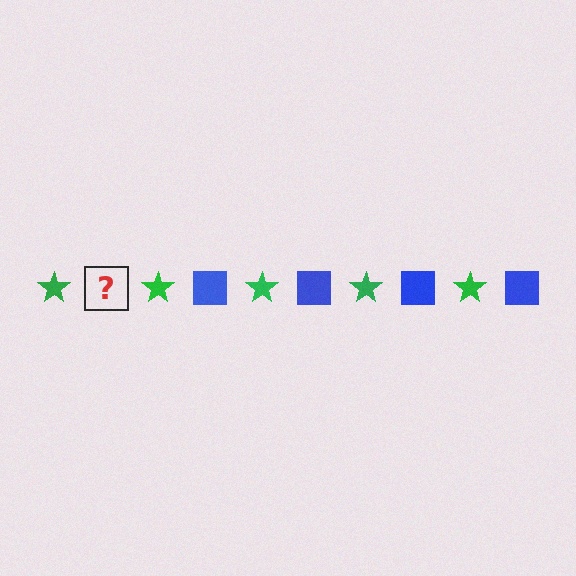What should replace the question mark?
The question mark should be replaced with a blue square.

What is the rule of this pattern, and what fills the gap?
The rule is that the pattern alternates between green star and blue square. The gap should be filled with a blue square.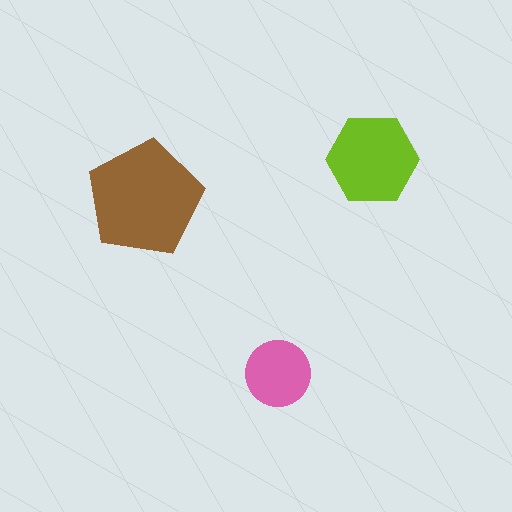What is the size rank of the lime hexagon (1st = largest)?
2nd.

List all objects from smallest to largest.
The pink circle, the lime hexagon, the brown pentagon.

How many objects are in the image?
There are 3 objects in the image.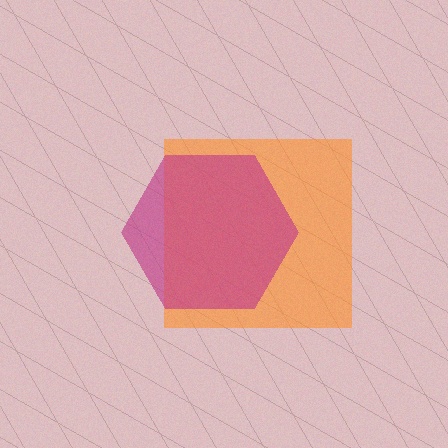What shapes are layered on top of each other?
The layered shapes are: an orange square, a magenta hexagon.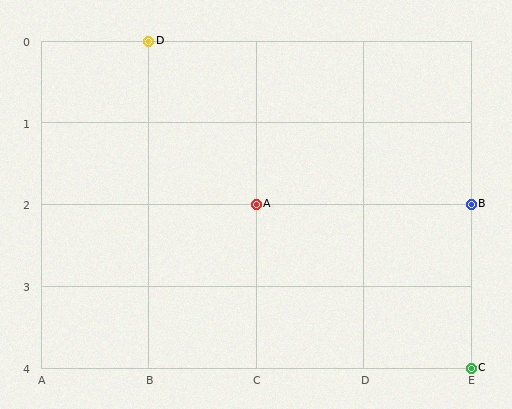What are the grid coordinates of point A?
Point A is at grid coordinates (C, 2).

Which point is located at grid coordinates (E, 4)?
Point C is at (E, 4).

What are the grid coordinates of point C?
Point C is at grid coordinates (E, 4).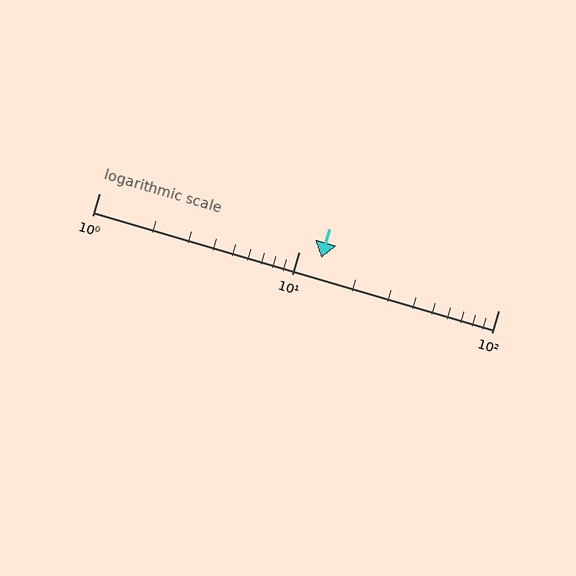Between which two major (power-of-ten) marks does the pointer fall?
The pointer is between 10 and 100.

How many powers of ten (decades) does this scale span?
The scale spans 2 decades, from 1 to 100.